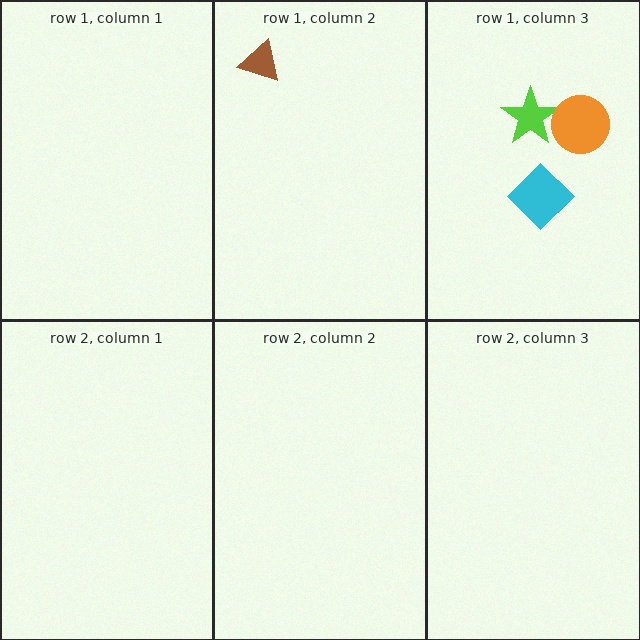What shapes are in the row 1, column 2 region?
The brown triangle.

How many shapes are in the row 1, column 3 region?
3.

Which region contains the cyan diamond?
The row 1, column 3 region.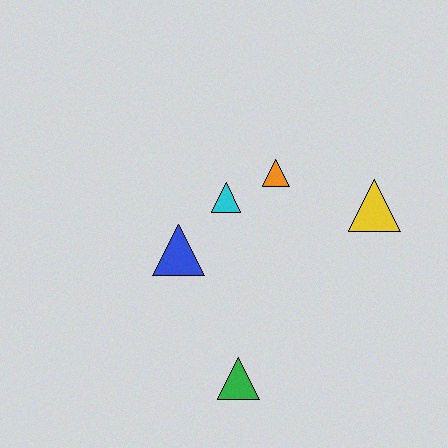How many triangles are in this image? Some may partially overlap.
There are 5 triangles.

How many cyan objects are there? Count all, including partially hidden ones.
There is 1 cyan object.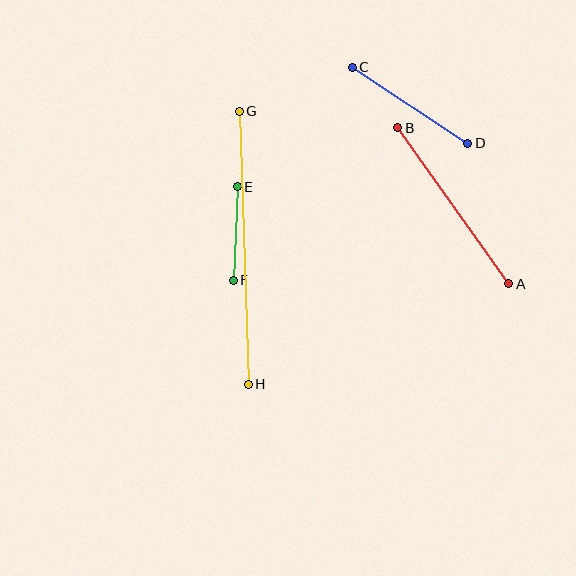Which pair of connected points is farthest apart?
Points G and H are farthest apart.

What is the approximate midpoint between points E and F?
The midpoint is at approximately (235, 234) pixels.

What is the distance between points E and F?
The distance is approximately 94 pixels.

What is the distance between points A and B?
The distance is approximately 191 pixels.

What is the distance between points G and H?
The distance is approximately 273 pixels.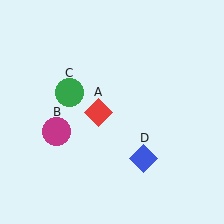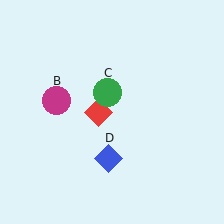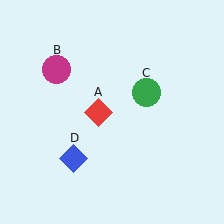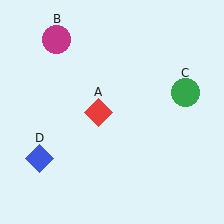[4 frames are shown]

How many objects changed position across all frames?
3 objects changed position: magenta circle (object B), green circle (object C), blue diamond (object D).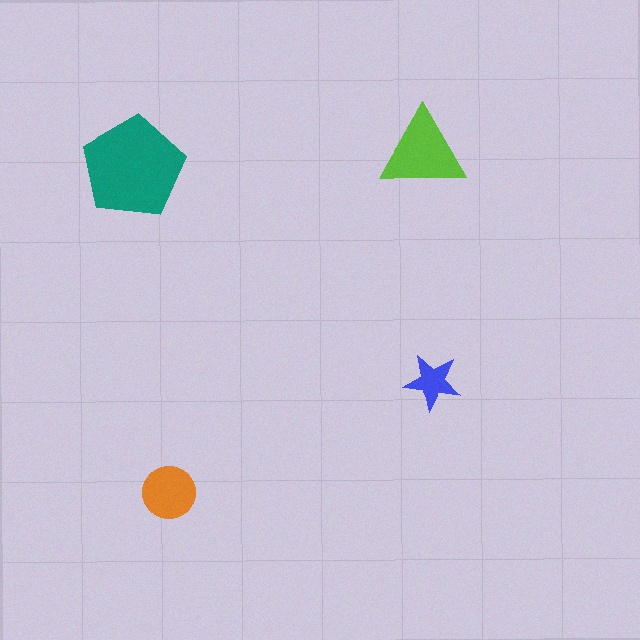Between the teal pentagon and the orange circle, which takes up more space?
The teal pentagon.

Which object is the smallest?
The blue star.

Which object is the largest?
The teal pentagon.